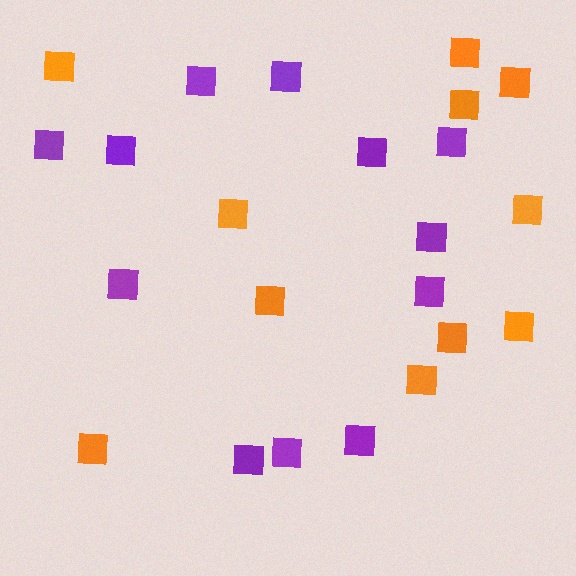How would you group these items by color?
There are 2 groups: one group of purple squares (12) and one group of orange squares (11).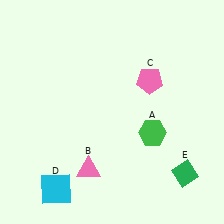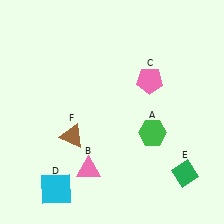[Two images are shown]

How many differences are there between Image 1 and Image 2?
There is 1 difference between the two images.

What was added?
A brown triangle (F) was added in Image 2.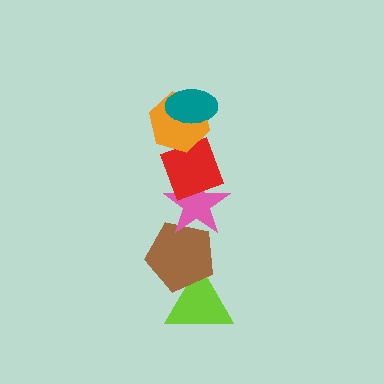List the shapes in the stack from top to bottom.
From top to bottom: the teal ellipse, the orange hexagon, the red diamond, the pink star, the brown pentagon, the lime triangle.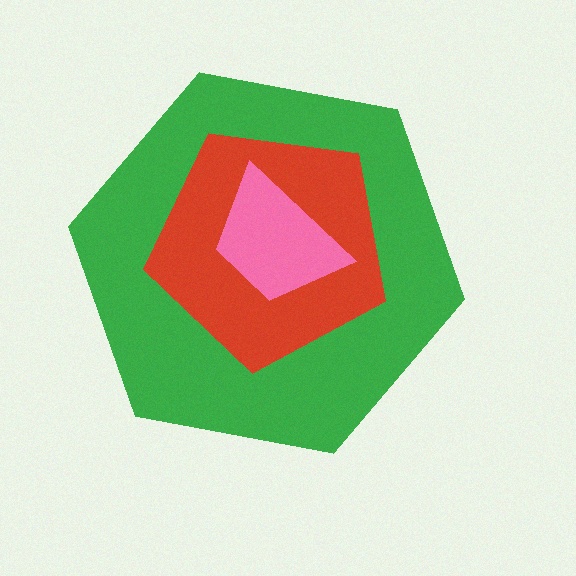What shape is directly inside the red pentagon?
The pink trapezoid.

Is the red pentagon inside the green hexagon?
Yes.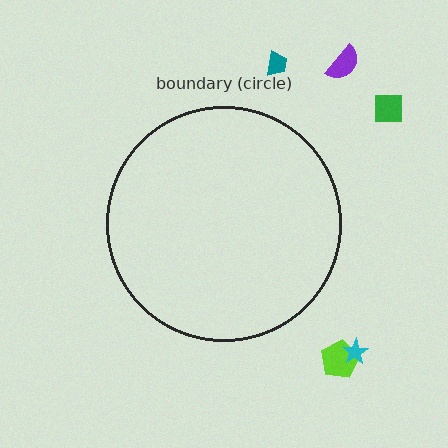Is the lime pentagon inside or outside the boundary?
Outside.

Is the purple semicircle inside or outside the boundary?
Outside.